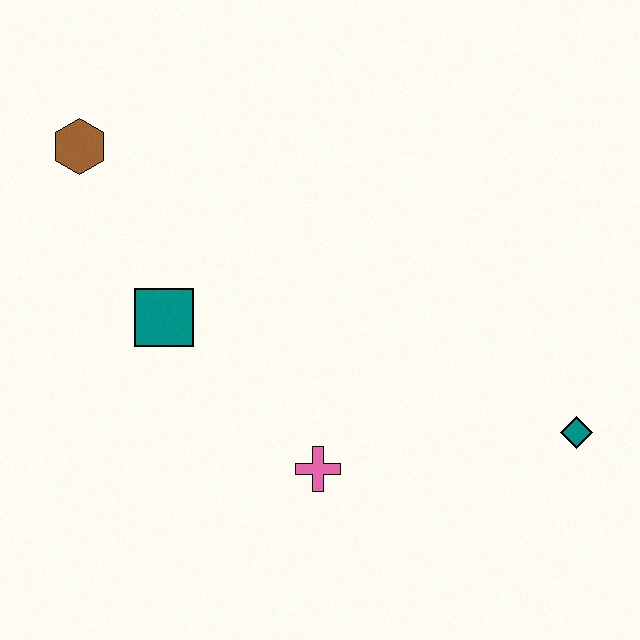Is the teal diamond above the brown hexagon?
No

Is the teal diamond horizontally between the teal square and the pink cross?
No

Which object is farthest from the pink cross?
The brown hexagon is farthest from the pink cross.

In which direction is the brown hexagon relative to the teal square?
The brown hexagon is above the teal square.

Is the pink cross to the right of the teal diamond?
No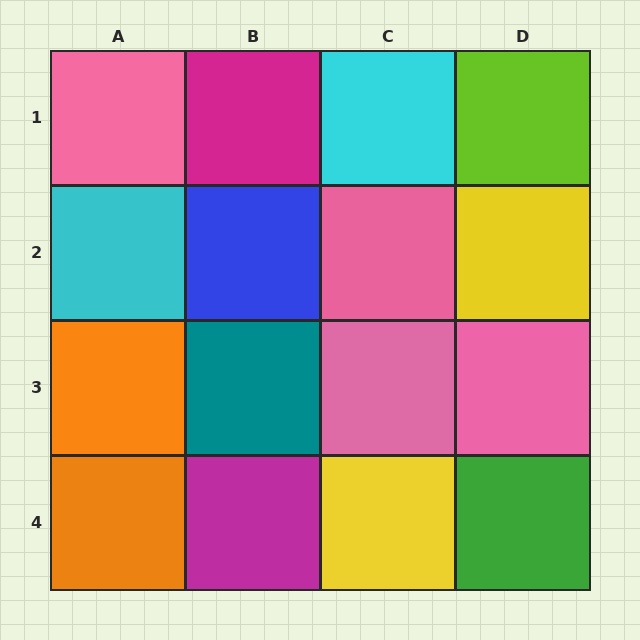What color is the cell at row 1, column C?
Cyan.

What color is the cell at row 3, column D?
Pink.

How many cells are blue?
1 cell is blue.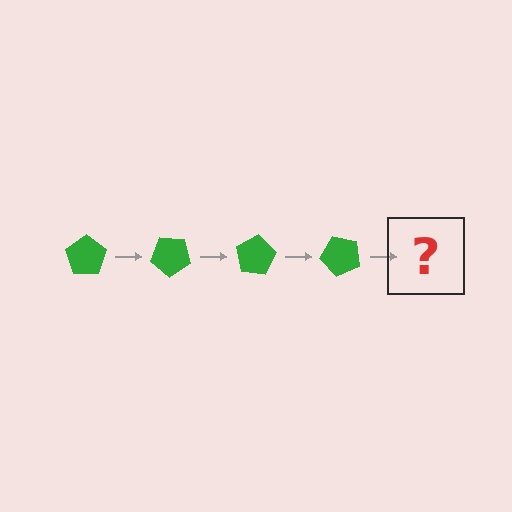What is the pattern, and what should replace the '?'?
The pattern is that the pentagon rotates 40 degrees each step. The '?' should be a green pentagon rotated 160 degrees.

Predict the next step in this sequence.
The next step is a green pentagon rotated 160 degrees.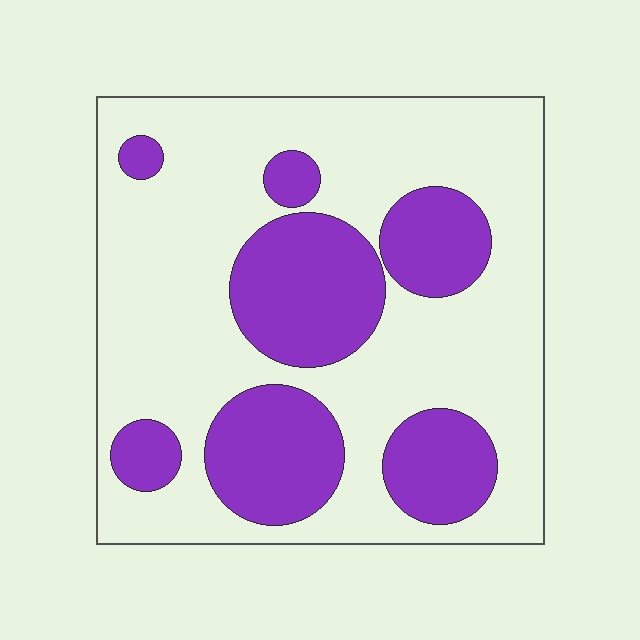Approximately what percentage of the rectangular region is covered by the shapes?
Approximately 30%.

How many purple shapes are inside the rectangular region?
7.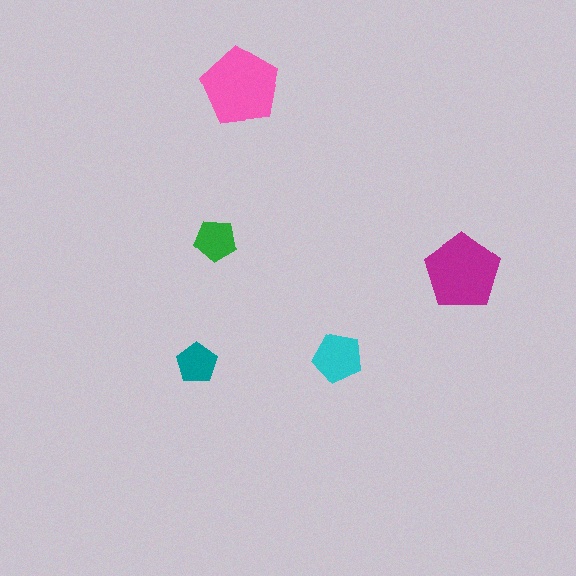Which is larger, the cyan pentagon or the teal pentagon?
The cyan one.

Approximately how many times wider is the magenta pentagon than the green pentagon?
About 2 times wider.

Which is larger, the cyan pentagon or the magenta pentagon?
The magenta one.